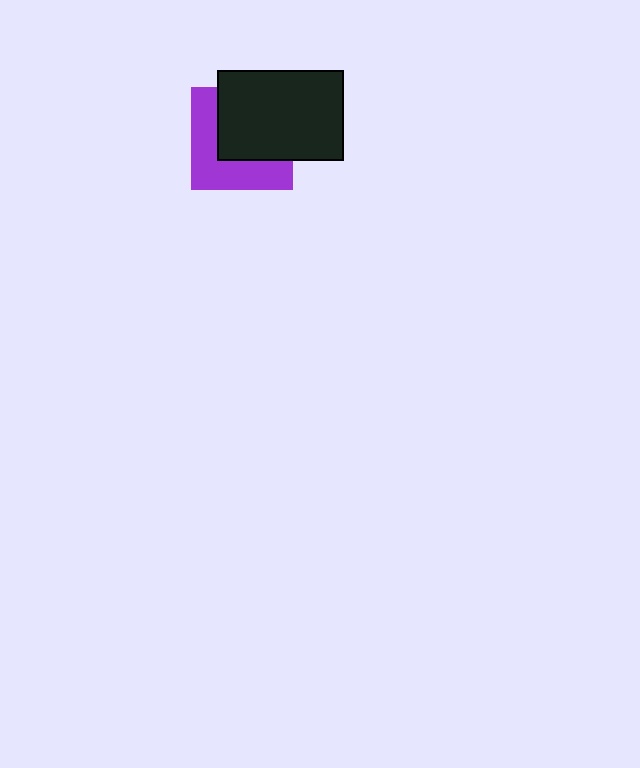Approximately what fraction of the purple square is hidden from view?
Roughly 54% of the purple square is hidden behind the black rectangle.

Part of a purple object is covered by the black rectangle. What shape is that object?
It is a square.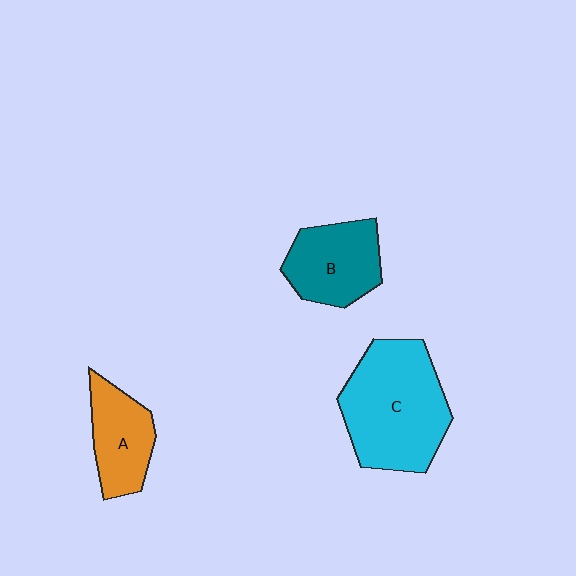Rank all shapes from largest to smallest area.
From largest to smallest: C (cyan), B (teal), A (orange).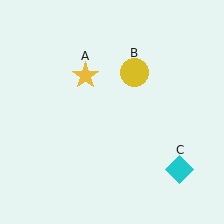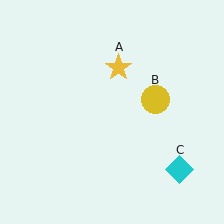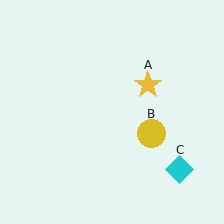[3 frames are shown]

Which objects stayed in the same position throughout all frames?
Cyan diamond (object C) remained stationary.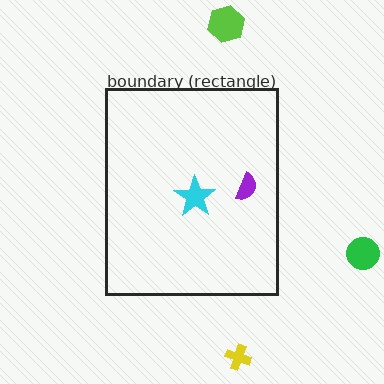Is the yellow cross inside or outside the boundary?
Outside.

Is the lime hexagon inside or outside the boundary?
Outside.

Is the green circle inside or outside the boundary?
Outside.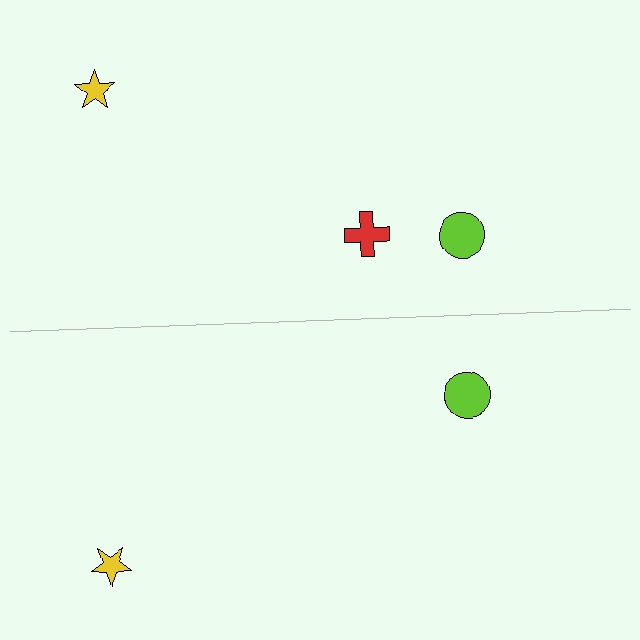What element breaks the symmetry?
A red cross is missing from the bottom side.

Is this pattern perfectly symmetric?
No, the pattern is not perfectly symmetric. A red cross is missing from the bottom side.